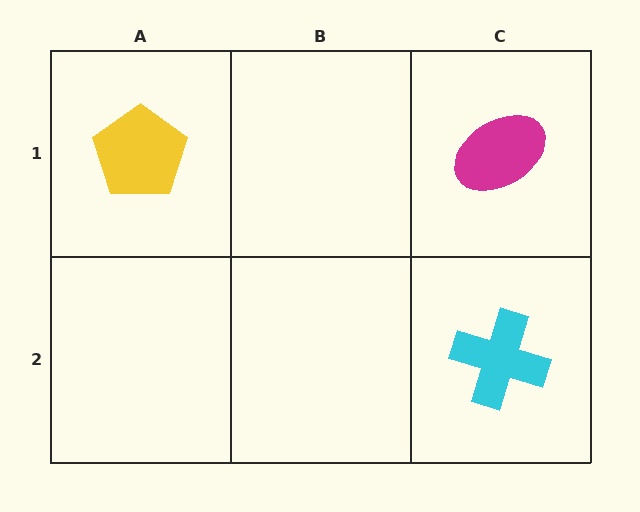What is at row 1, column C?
A magenta ellipse.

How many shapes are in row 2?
1 shape.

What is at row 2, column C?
A cyan cross.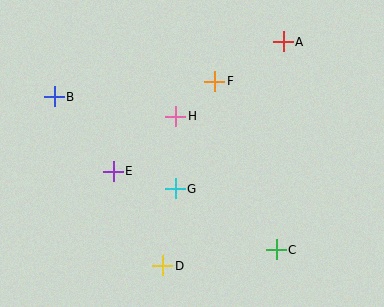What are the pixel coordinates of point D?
Point D is at (163, 266).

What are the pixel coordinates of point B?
Point B is at (54, 97).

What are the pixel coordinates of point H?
Point H is at (176, 116).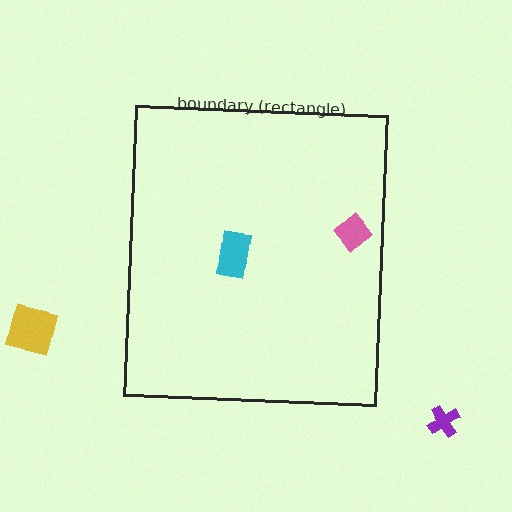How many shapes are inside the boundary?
2 inside, 2 outside.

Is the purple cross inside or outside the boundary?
Outside.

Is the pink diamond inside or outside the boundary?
Inside.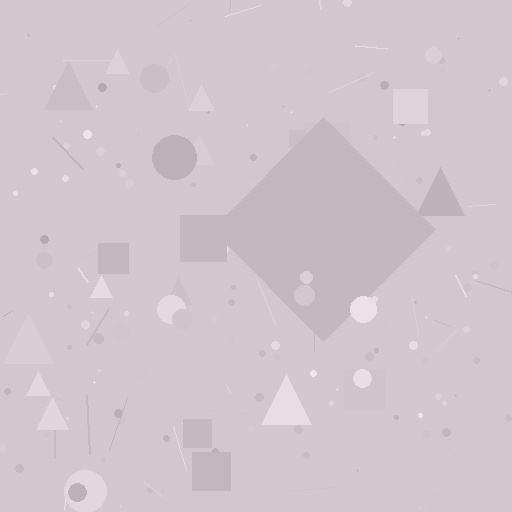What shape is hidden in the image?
A diamond is hidden in the image.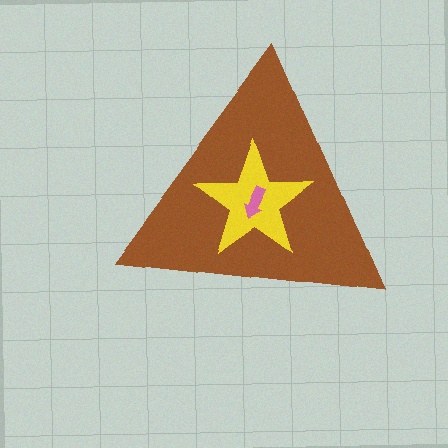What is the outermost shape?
The brown triangle.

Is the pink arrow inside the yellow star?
Yes.